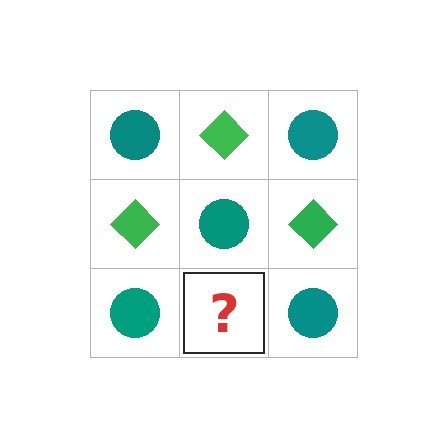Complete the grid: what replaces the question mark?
The question mark should be replaced with a green diamond.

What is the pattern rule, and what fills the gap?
The rule is that it alternates teal circle and green diamond in a checkerboard pattern. The gap should be filled with a green diamond.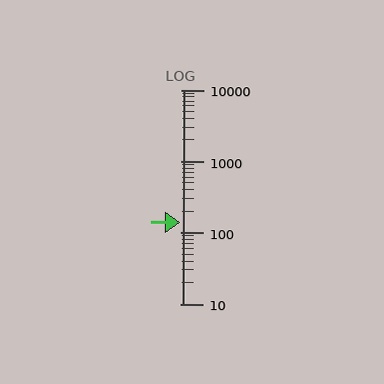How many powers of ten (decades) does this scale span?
The scale spans 3 decades, from 10 to 10000.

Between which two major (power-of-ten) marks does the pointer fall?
The pointer is between 100 and 1000.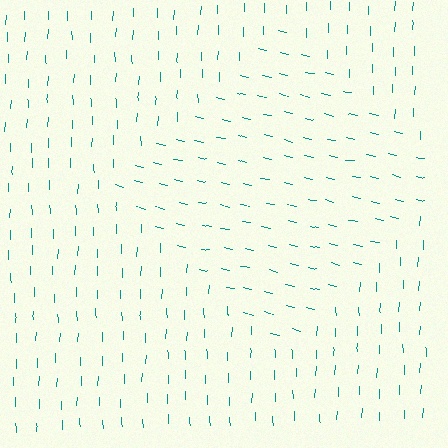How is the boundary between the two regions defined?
The boundary is defined purely by a change in line orientation (approximately 78 degrees difference). All lines are the same color and thickness.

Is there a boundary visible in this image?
Yes, there is a texture boundary formed by a change in line orientation.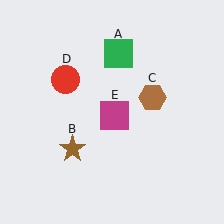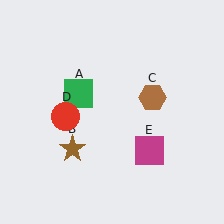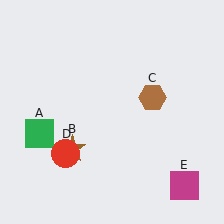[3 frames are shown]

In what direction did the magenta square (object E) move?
The magenta square (object E) moved down and to the right.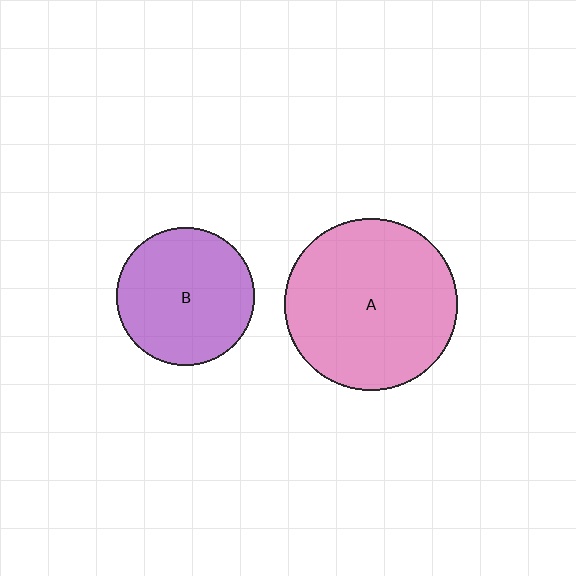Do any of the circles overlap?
No, none of the circles overlap.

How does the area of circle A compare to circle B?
Approximately 1.6 times.